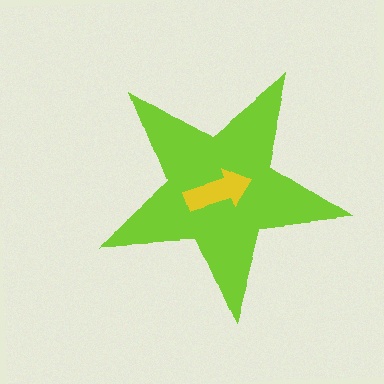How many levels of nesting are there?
2.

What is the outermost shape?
The lime star.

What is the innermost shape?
The yellow arrow.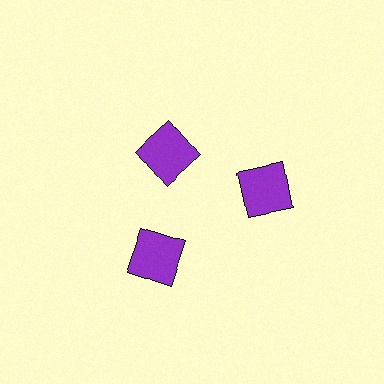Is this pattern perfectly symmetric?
No. The 3 purple squares are arranged in a ring, but one element near the 11 o'clock position is pulled inward toward the center, breaking the 3-fold rotational symmetry.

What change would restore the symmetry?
The symmetry would be restored by moving it outward, back onto the ring so that all 3 squares sit at equal angles and equal distance from the center.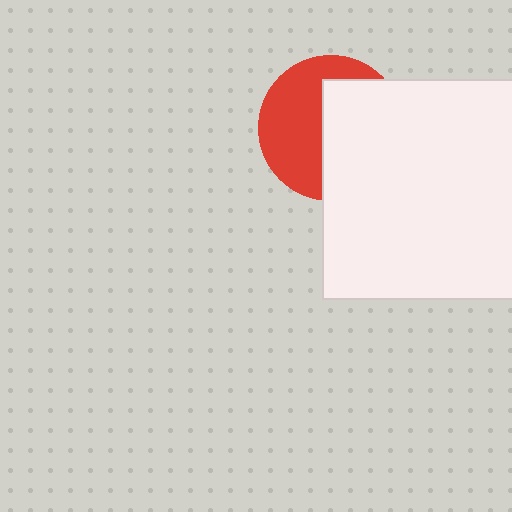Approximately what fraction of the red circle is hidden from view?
Roughly 51% of the red circle is hidden behind the white rectangle.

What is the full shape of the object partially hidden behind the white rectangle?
The partially hidden object is a red circle.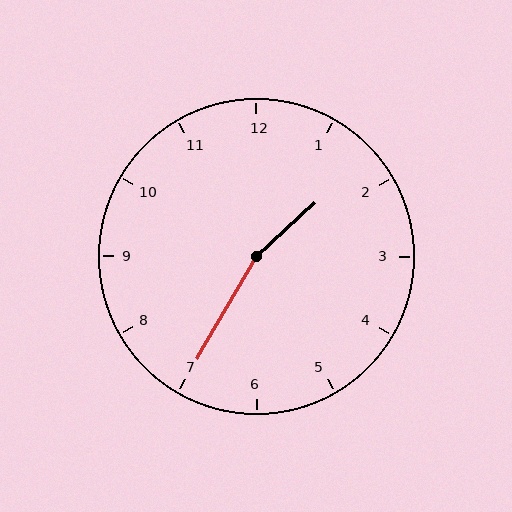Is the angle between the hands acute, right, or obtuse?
It is obtuse.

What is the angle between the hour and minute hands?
Approximately 162 degrees.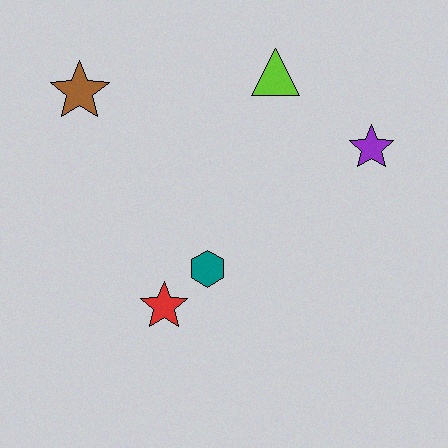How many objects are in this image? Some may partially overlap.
There are 5 objects.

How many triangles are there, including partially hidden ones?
There is 1 triangle.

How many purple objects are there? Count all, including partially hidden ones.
There is 1 purple object.